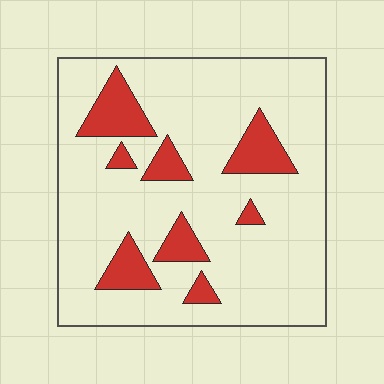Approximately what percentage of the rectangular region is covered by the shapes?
Approximately 15%.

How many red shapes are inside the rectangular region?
8.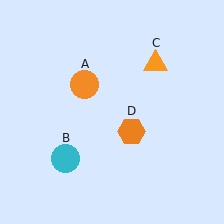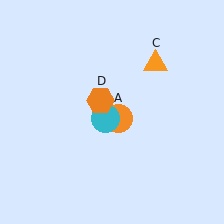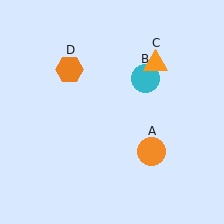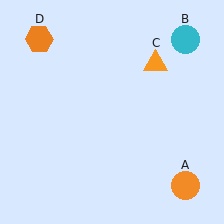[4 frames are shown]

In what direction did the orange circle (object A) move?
The orange circle (object A) moved down and to the right.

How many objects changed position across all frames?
3 objects changed position: orange circle (object A), cyan circle (object B), orange hexagon (object D).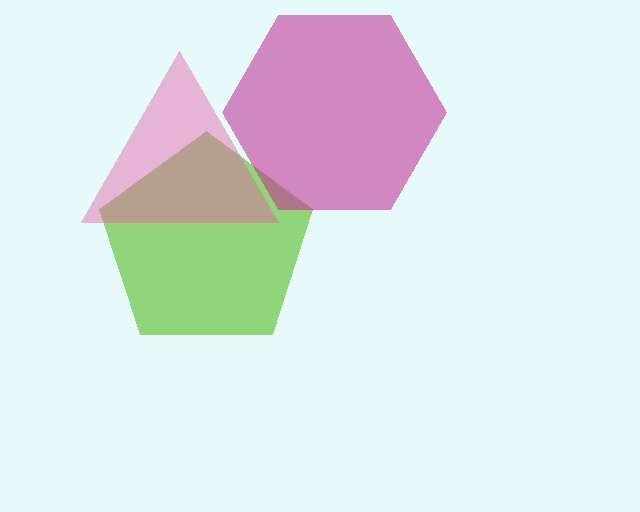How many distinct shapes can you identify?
There are 3 distinct shapes: a lime pentagon, a pink triangle, a magenta hexagon.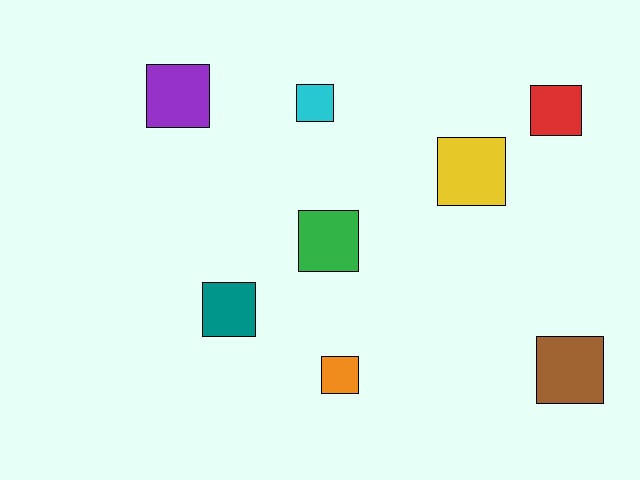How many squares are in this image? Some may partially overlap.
There are 8 squares.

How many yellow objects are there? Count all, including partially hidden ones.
There is 1 yellow object.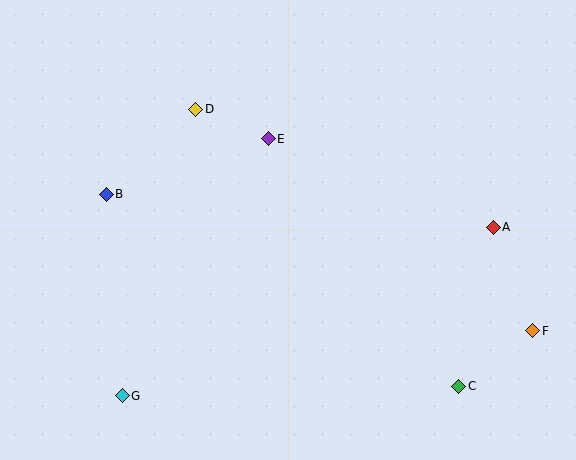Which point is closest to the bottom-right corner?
Point F is closest to the bottom-right corner.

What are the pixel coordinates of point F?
Point F is at (533, 331).